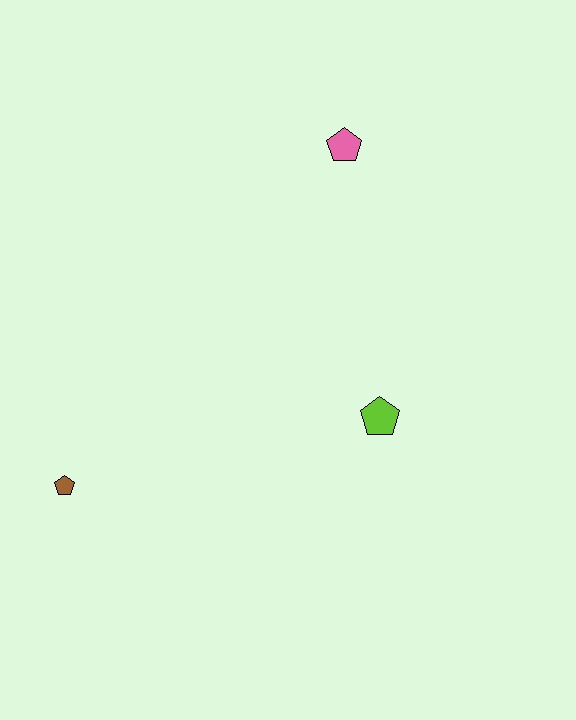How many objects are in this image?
There are 3 objects.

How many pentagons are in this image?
There are 3 pentagons.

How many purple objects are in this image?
There are no purple objects.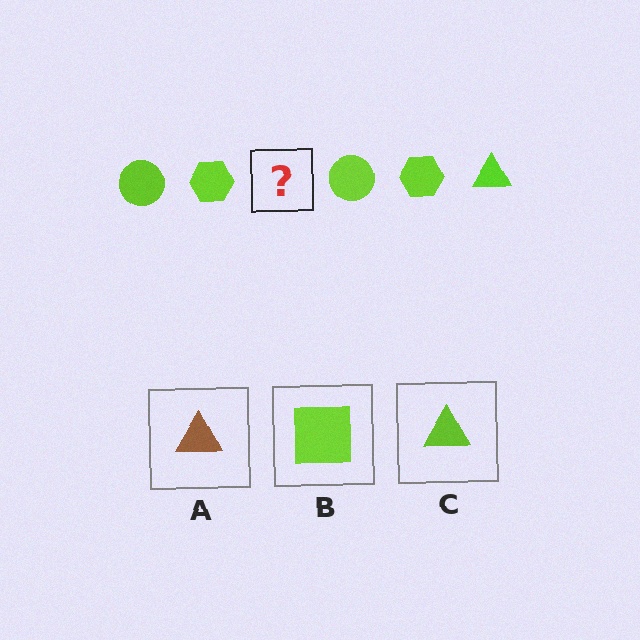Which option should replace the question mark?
Option C.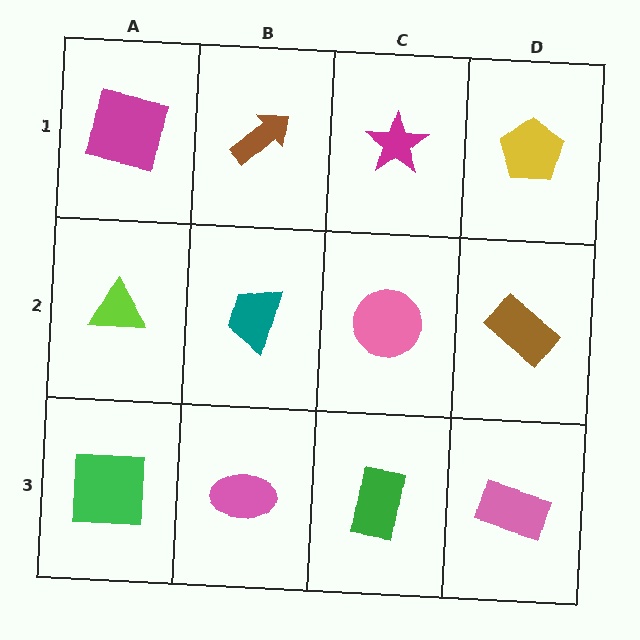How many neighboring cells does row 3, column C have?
3.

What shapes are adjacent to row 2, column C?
A magenta star (row 1, column C), a green rectangle (row 3, column C), a teal trapezoid (row 2, column B), a brown rectangle (row 2, column D).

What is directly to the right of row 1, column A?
A brown arrow.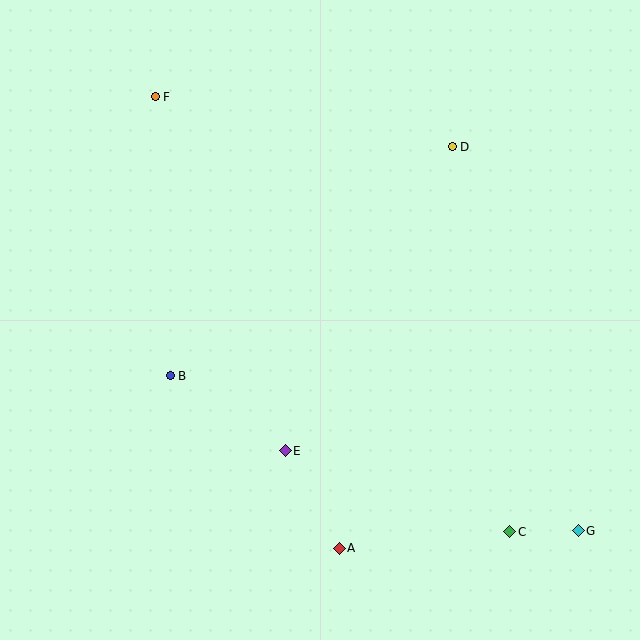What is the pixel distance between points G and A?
The distance between G and A is 239 pixels.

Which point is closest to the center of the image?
Point E at (285, 451) is closest to the center.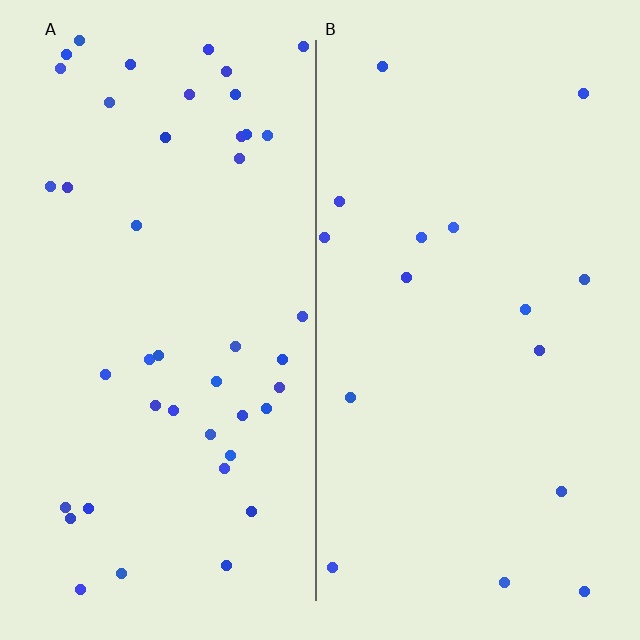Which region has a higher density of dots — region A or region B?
A (the left).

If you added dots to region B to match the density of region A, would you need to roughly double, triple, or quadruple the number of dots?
Approximately triple.